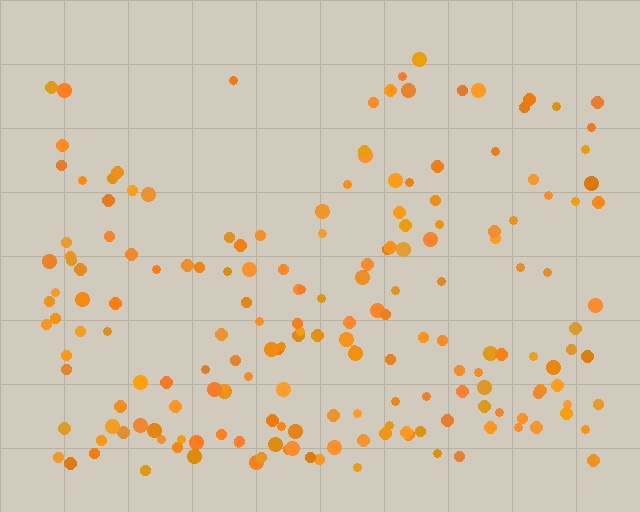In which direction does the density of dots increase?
From top to bottom, with the bottom side densest.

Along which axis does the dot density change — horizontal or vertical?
Vertical.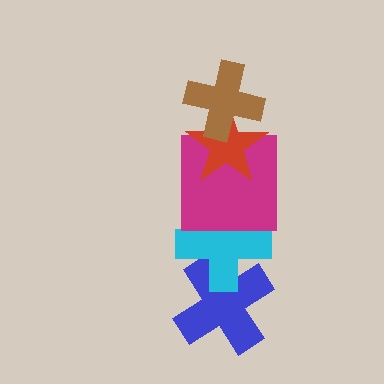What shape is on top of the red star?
The brown cross is on top of the red star.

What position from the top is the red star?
The red star is 2nd from the top.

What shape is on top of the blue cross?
The cyan cross is on top of the blue cross.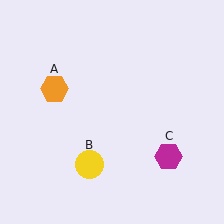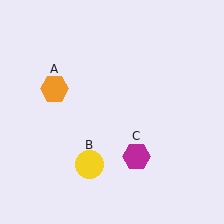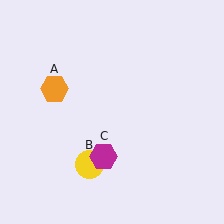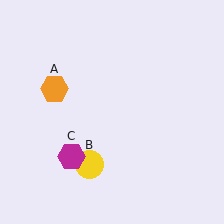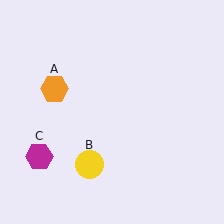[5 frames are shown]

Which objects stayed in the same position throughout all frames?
Orange hexagon (object A) and yellow circle (object B) remained stationary.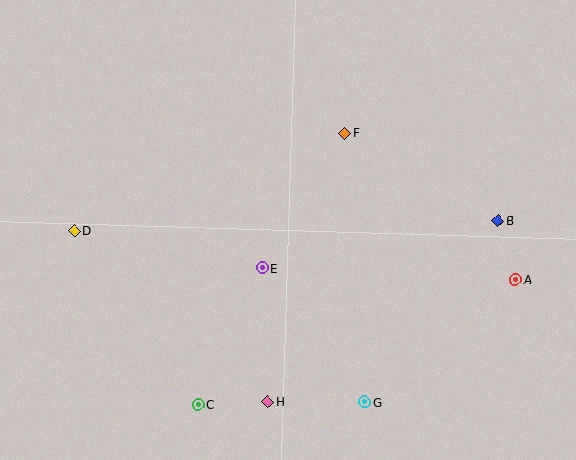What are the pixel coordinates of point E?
Point E is at (262, 268).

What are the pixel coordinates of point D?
Point D is at (74, 231).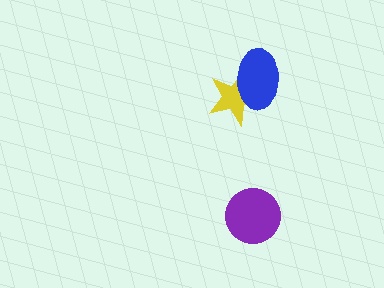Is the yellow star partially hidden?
Yes, it is partially covered by another shape.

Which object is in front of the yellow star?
The blue ellipse is in front of the yellow star.